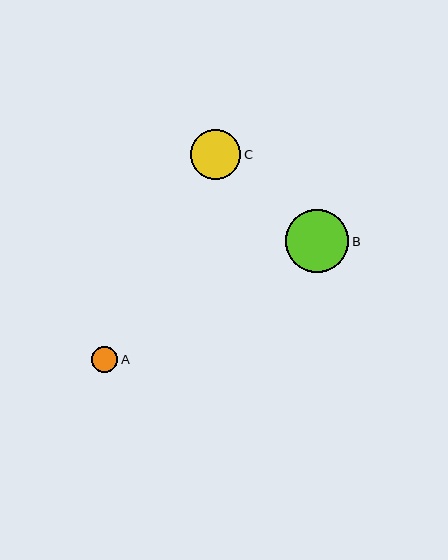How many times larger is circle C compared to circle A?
Circle C is approximately 1.9 times the size of circle A.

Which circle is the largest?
Circle B is the largest with a size of approximately 64 pixels.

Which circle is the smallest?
Circle A is the smallest with a size of approximately 26 pixels.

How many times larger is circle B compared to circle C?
Circle B is approximately 1.3 times the size of circle C.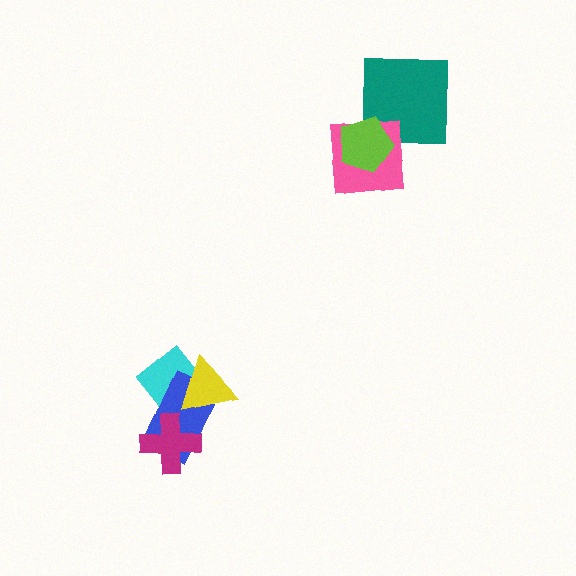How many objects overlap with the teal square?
2 objects overlap with the teal square.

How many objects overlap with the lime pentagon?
2 objects overlap with the lime pentagon.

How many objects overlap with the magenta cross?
1 object overlaps with the magenta cross.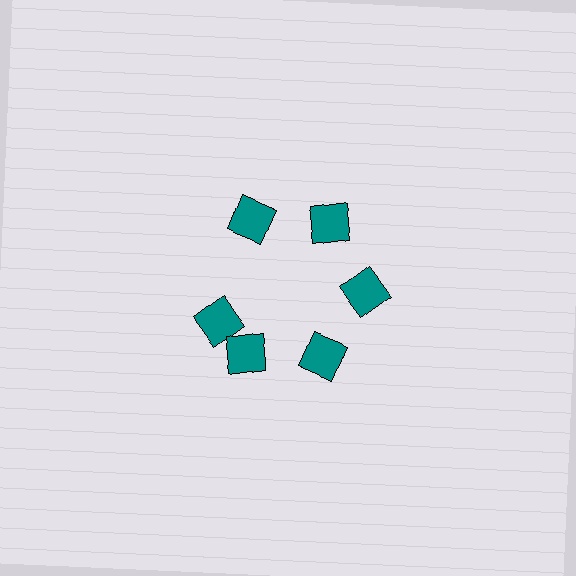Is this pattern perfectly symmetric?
No. The 6 teal squares are arranged in a ring, but one element near the 9 o'clock position is rotated out of alignment along the ring, breaking the 6-fold rotational symmetry.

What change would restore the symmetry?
The symmetry would be restored by rotating it back into even spacing with its neighbors so that all 6 squares sit at equal angles and equal distance from the center.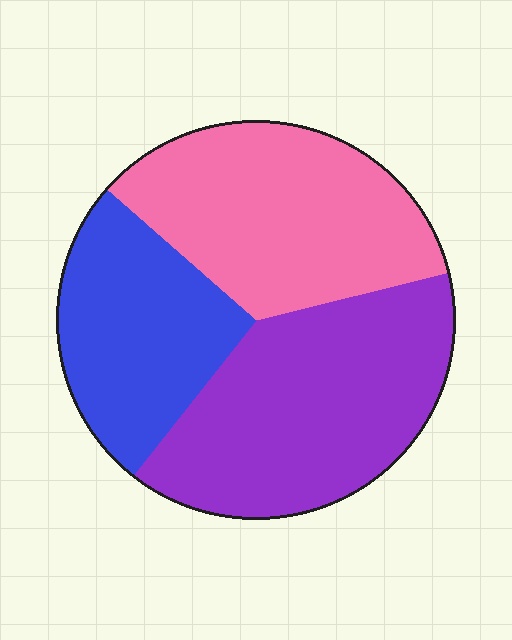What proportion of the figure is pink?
Pink covers about 35% of the figure.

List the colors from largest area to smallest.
From largest to smallest: purple, pink, blue.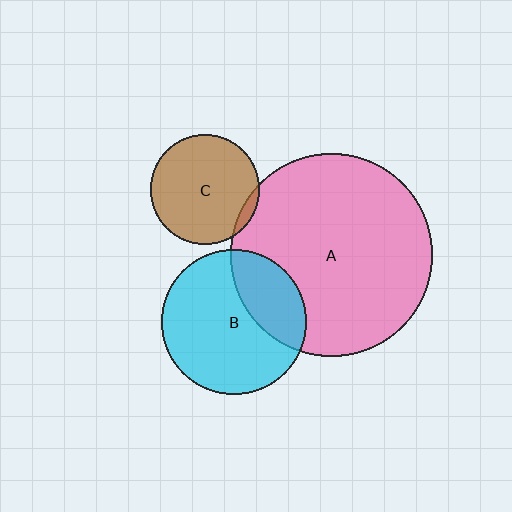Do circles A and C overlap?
Yes.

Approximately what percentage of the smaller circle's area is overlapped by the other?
Approximately 5%.